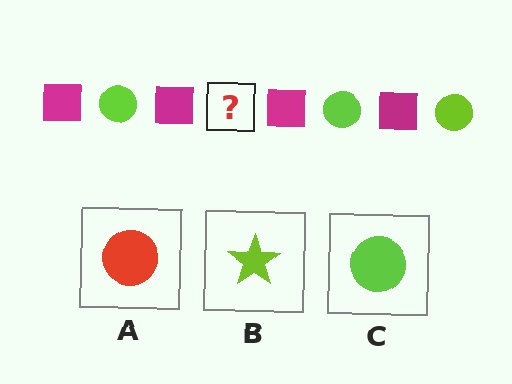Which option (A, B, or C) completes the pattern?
C.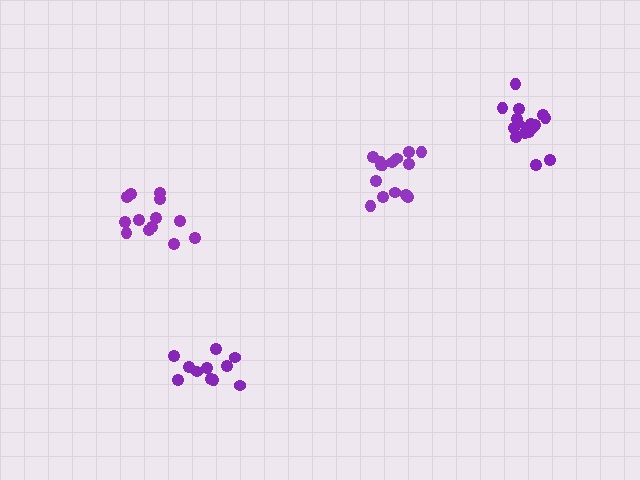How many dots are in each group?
Group 1: 15 dots, Group 2: 11 dots, Group 3: 13 dots, Group 4: 17 dots (56 total).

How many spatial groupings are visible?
There are 4 spatial groupings.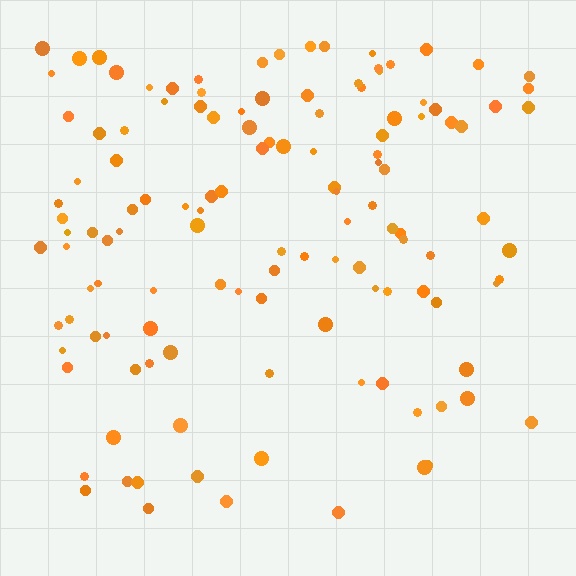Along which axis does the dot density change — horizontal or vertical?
Vertical.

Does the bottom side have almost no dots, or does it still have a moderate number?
Still a moderate number, just noticeably fewer than the top.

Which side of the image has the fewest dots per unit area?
The bottom.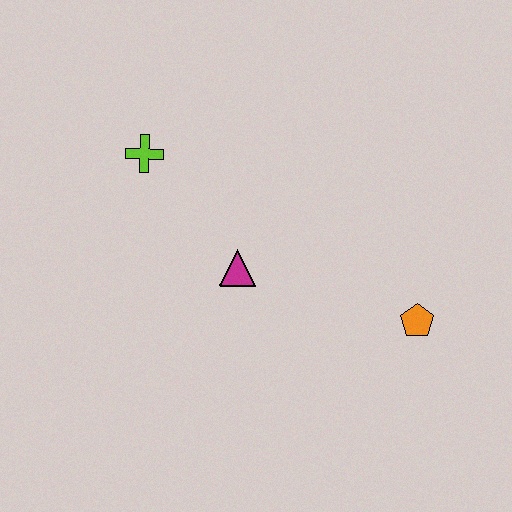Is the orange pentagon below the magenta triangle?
Yes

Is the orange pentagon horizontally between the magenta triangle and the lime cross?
No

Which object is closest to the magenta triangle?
The lime cross is closest to the magenta triangle.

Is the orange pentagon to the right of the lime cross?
Yes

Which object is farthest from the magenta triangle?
The orange pentagon is farthest from the magenta triangle.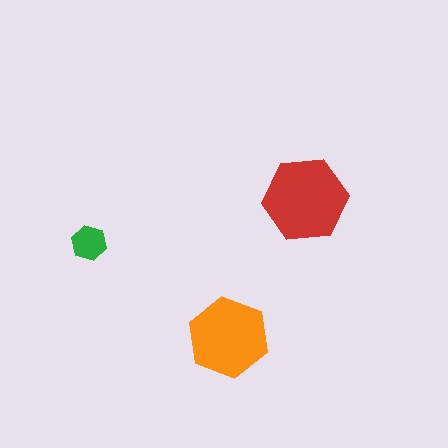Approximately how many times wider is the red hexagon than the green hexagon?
About 2.5 times wider.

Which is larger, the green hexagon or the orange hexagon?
The orange one.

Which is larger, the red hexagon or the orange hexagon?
The red one.